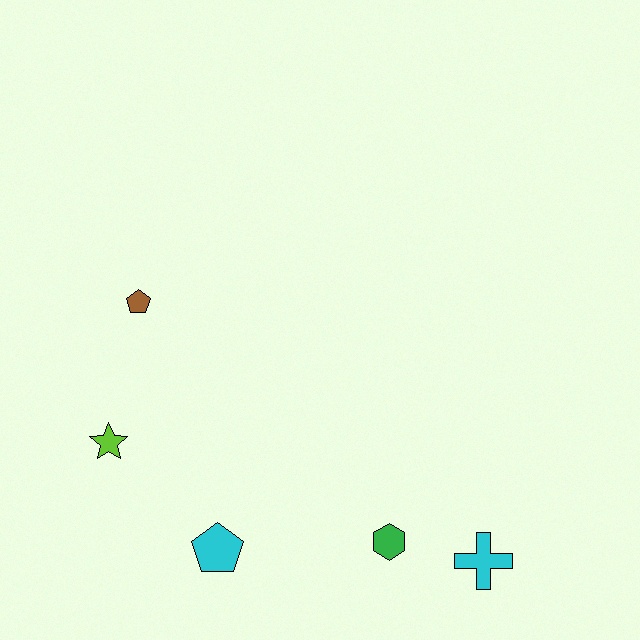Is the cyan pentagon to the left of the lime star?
No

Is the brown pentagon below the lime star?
No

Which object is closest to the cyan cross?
The green hexagon is closest to the cyan cross.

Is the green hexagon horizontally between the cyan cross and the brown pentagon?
Yes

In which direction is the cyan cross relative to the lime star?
The cyan cross is to the right of the lime star.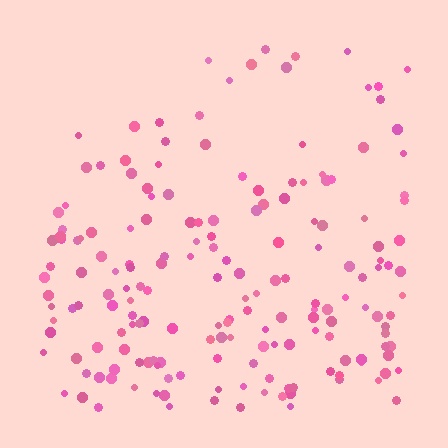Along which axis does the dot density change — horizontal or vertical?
Vertical.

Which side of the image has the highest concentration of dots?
The bottom.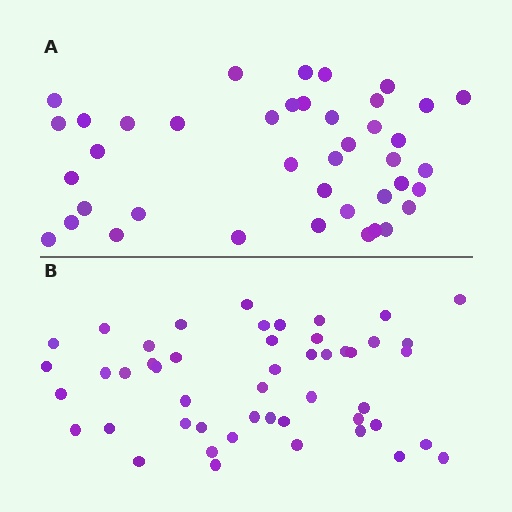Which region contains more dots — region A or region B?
Region B (the bottom region) has more dots.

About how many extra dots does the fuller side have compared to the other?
Region B has roughly 8 or so more dots than region A.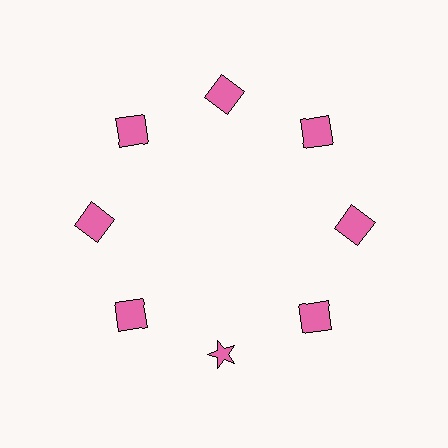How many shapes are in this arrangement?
There are 8 shapes arranged in a ring pattern.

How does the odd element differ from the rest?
It has a different shape: star instead of square.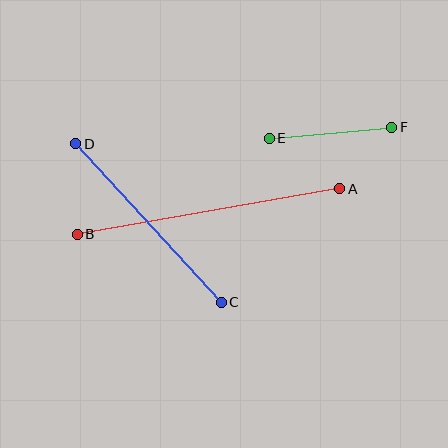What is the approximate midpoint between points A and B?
The midpoint is at approximately (208, 211) pixels.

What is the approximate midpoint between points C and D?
The midpoint is at approximately (148, 223) pixels.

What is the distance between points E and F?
The distance is approximately 123 pixels.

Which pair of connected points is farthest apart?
Points A and B are farthest apart.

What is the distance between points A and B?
The distance is approximately 266 pixels.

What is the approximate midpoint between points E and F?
The midpoint is at approximately (331, 133) pixels.